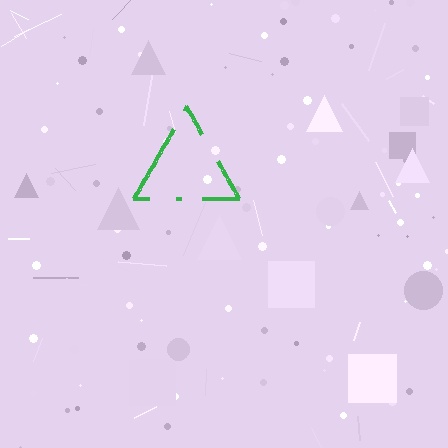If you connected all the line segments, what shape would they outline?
They would outline a triangle.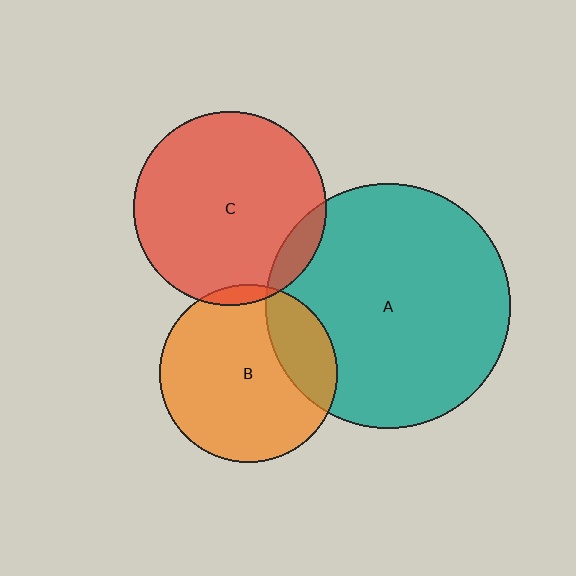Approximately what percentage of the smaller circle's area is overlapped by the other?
Approximately 10%.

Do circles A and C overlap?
Yes.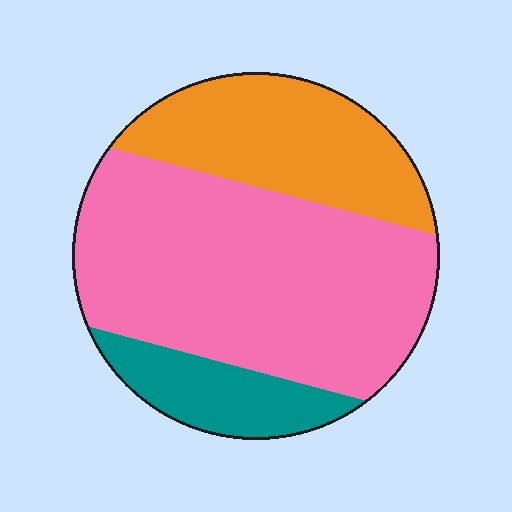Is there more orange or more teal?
Orange.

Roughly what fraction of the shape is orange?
Orange covers around 25% of the shape.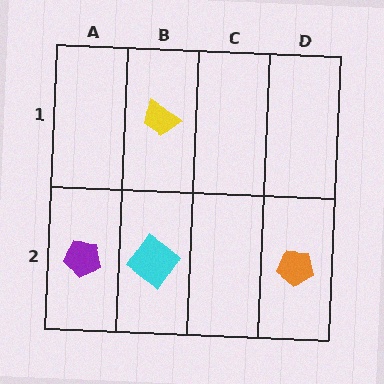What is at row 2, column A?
A purple pentagon.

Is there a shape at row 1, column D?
No, that cell is empty.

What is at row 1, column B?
A yellow trapezoid.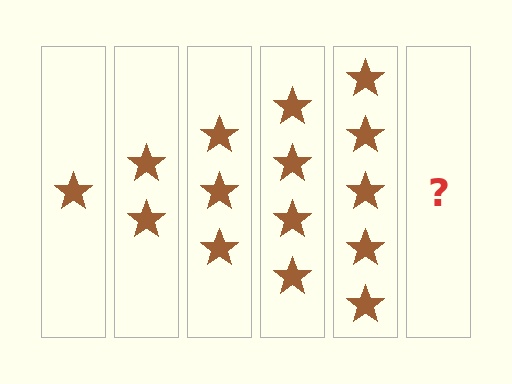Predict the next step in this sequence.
The next step is 6 stars.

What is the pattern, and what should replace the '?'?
The pattern is that each step adds one more star. The '?' should be 6 stars.